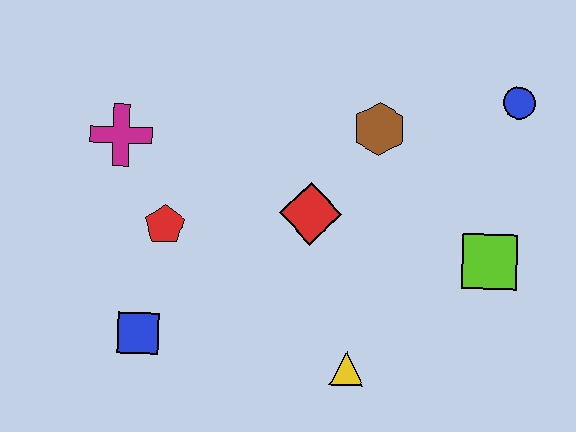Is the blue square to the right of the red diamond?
No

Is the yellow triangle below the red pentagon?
Yes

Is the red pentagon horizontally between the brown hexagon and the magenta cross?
Yes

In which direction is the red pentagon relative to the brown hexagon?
The red pentagon is to the left of the brown hexagon.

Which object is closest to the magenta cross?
The red pentagon is closest to the magenta cross.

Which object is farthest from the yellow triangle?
The magenta cross is farthest from the yellow triangle.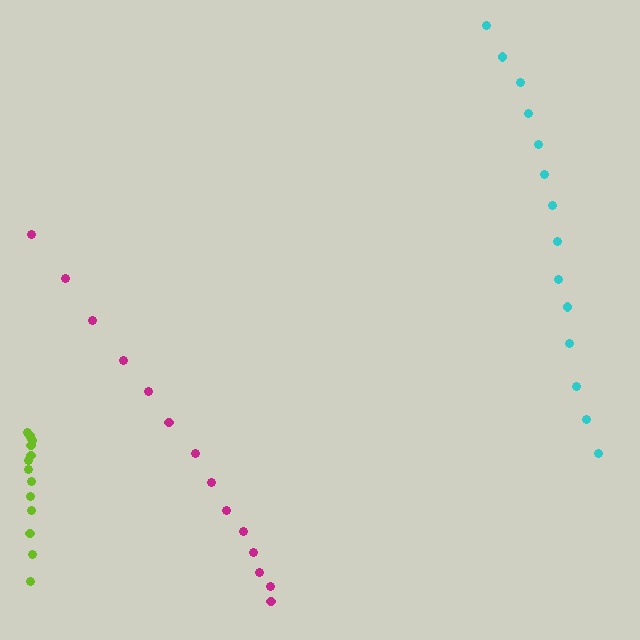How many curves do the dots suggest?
There are 3 distinct paths.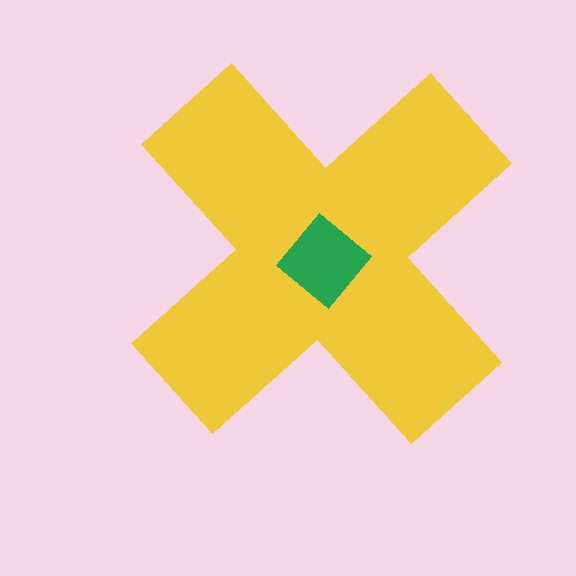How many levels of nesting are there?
2.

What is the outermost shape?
The yellow cross.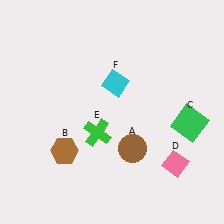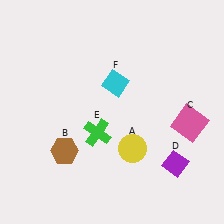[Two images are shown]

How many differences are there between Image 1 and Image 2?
There are 3 differences between the two images.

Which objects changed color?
A changed from brown to yellow. C changed from green to pink. D changed from pink to purple.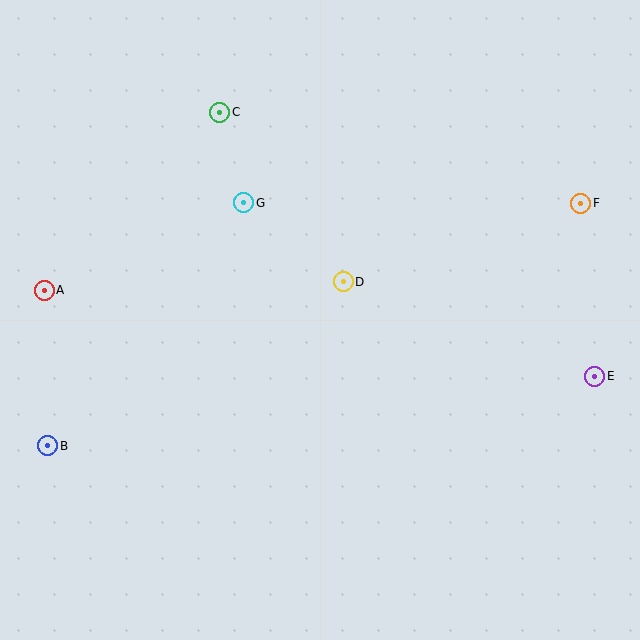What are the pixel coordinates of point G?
Point G is at (244, 203).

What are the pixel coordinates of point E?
Point E is at (595, 376).